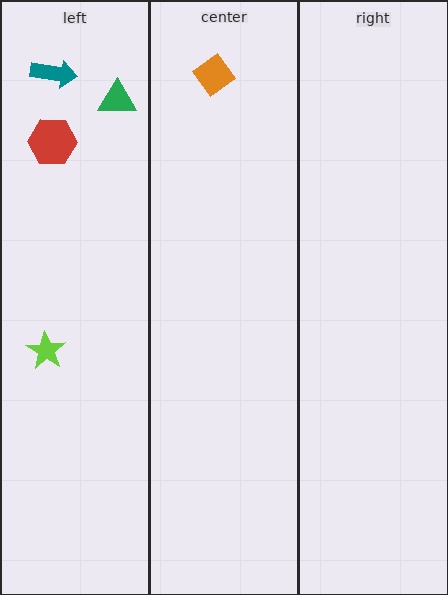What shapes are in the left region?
The teal arrow, the lime star, the red hexagon, the green triangle.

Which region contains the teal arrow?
The left region.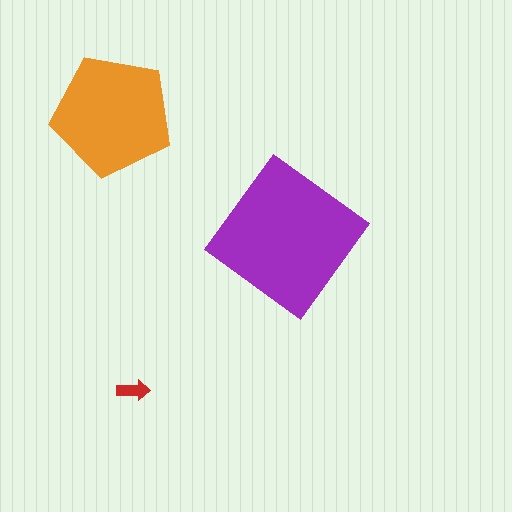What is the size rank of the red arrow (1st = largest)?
3rd.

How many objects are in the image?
There are 3 objects in the image.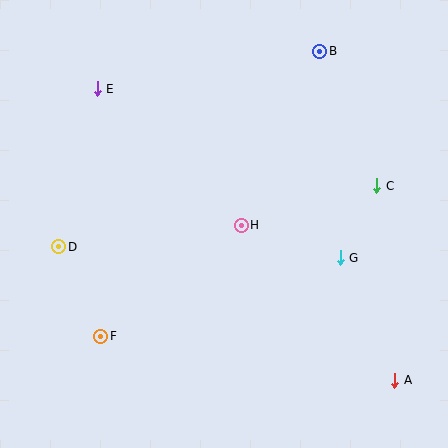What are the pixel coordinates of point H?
Point H is at (241, 225).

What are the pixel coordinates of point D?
Point D is at (59, 247).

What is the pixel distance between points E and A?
The distance between E and A is 416 pixels.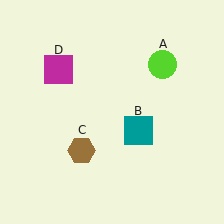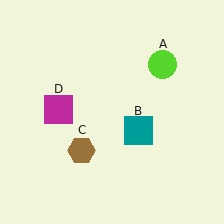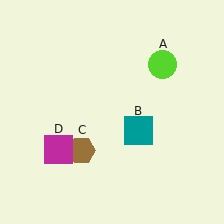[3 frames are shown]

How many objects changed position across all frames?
1 object changed position: magenta square (object D).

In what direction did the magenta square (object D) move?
The magenta square (object D) moved down.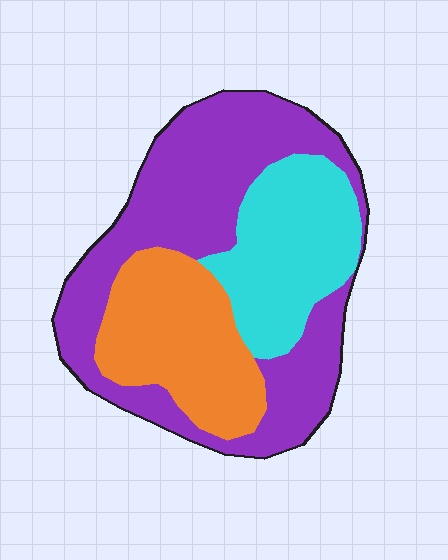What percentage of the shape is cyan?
Cyan covers roughly 25% of the shape.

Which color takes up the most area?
Purple, at roughly 50%.